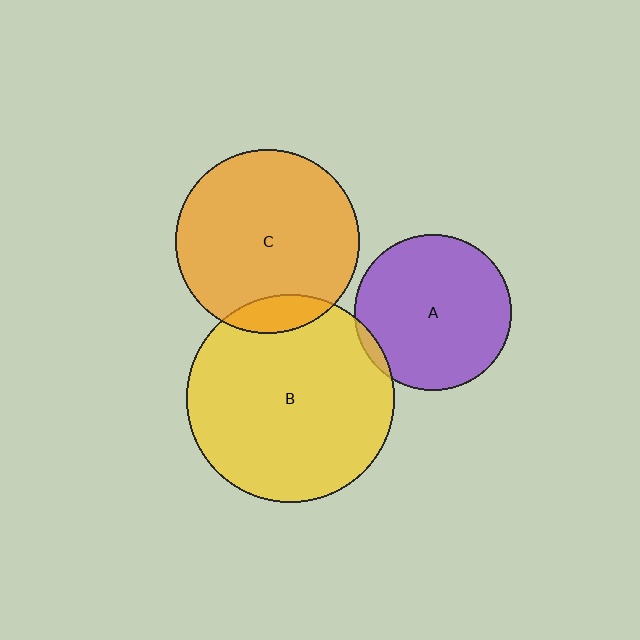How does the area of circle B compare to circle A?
Approximately 1.8 times.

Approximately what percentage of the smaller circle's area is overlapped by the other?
Approximately 10%.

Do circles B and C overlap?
Yes.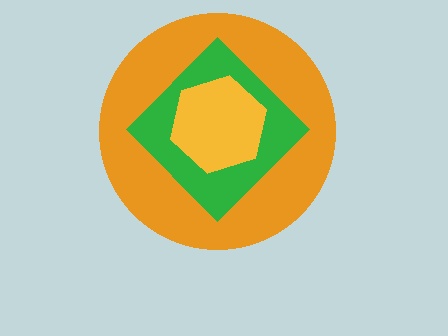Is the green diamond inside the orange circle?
Yes.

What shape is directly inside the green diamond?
The yellow hexagon.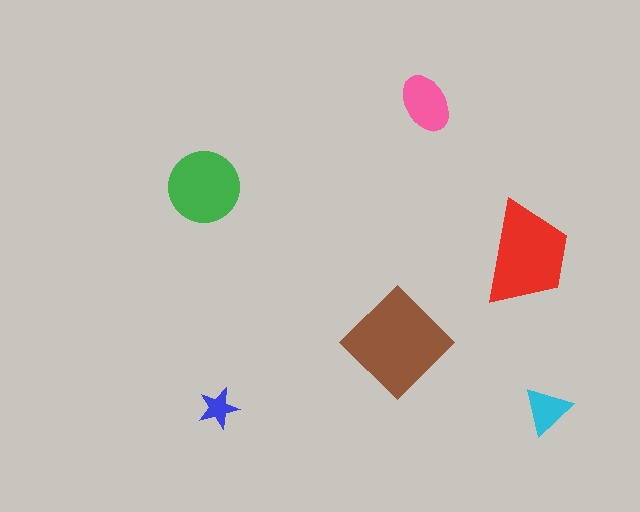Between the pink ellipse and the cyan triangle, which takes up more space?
The pink ellipse.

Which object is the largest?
The brown diamond.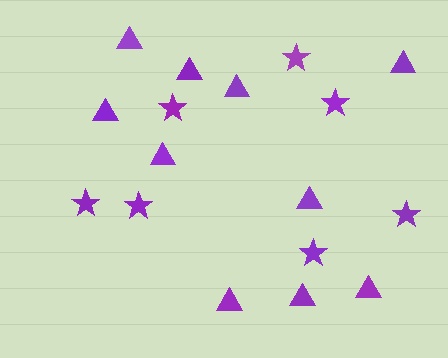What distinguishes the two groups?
There are 2 groups: one group of stars (7) and one group of triangles (10).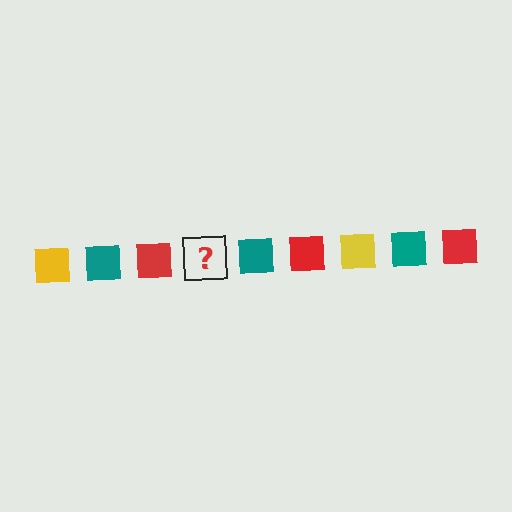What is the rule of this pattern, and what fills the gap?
The rule is that the pattern cycles through yellow, teal, red squares. The gap should be filled with a yellow square.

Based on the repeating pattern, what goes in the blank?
The blank should be a yellow square.